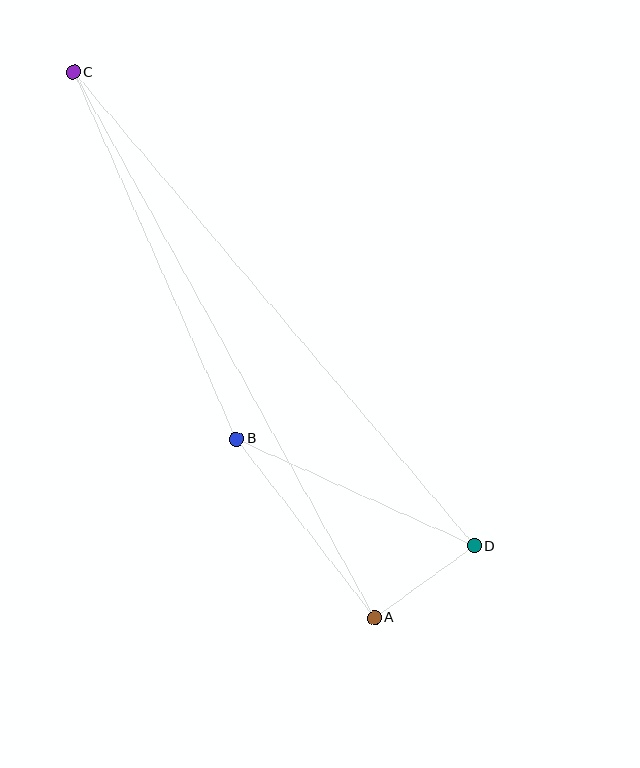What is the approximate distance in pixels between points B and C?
The distance between B and C is approximately 401 pixels.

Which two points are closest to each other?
Points A and D are closest to each other.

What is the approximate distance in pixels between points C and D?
The distance between C and D is approximately 620 pixels.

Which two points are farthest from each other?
Points A and C are farthest from each other.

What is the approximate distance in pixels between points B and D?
The distance between B and D is approximately 261 pixels.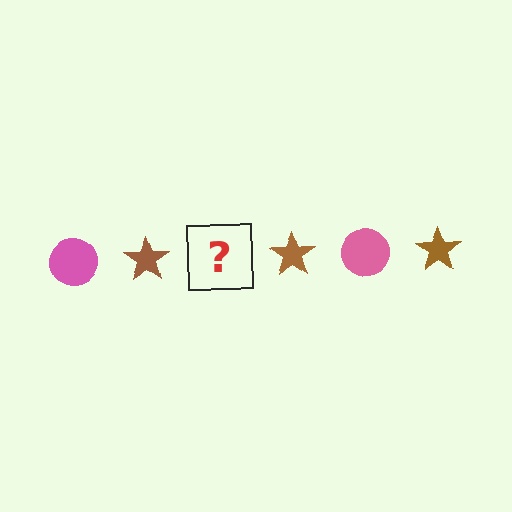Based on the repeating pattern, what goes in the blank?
The blank should be a pink circle.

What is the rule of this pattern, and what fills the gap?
The rule is that the pattern alternates between pink circle and brown star. The gap should be filled with a pink circle.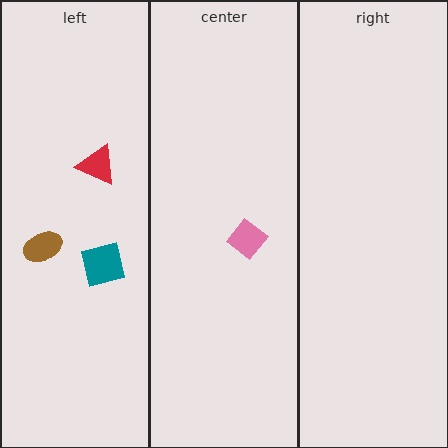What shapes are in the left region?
The red triangle, the teal square, the brown ellipse.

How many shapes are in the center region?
1.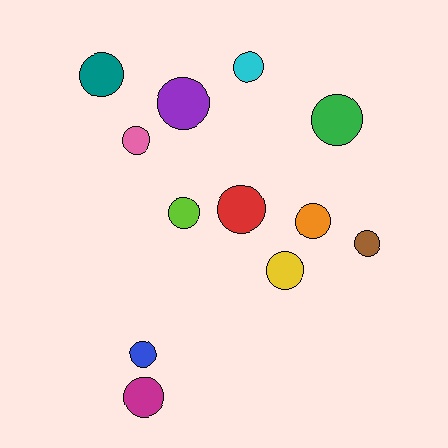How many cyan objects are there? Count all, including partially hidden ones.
There is 1 cyan object.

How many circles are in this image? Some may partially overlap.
There are 12 circles.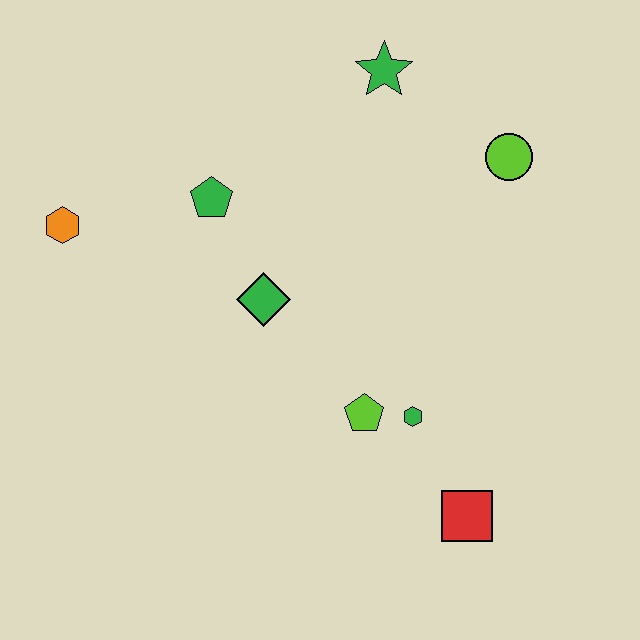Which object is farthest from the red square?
The orange hexagon is farthest from the red square.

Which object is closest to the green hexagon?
The lime pentagon is closest to the green hexagon.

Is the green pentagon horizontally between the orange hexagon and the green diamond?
Yes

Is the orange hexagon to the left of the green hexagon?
Yes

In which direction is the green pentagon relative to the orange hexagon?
The green pentagon is to the right of the orange hexagon.